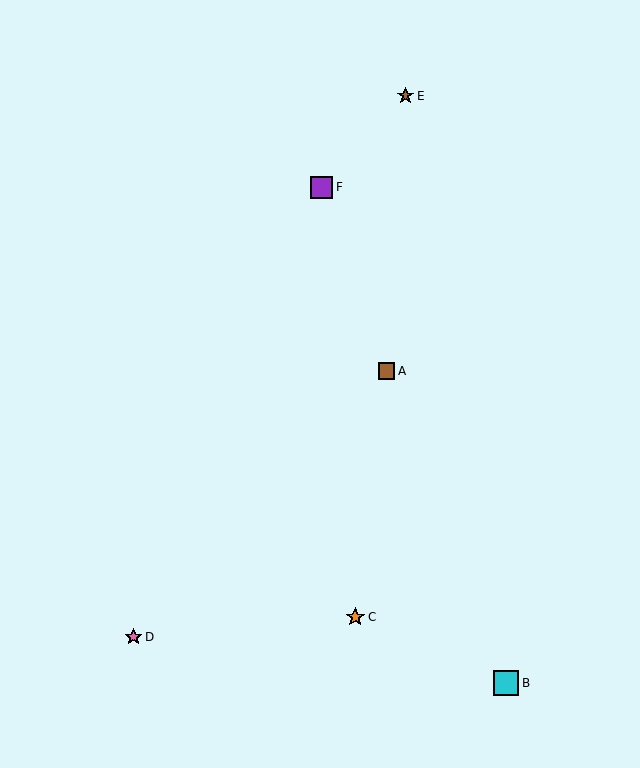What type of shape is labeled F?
Shape F is a purple square.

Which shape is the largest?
The cyan square (labeled B) is the largest.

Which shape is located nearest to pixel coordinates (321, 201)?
The purple square (labeled F) at (322, 187) is nearest to that location.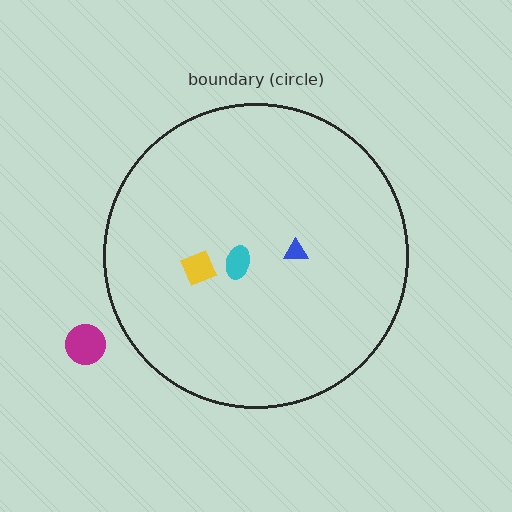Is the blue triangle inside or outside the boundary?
Inside.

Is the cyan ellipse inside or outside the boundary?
Inside.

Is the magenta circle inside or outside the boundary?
Outside.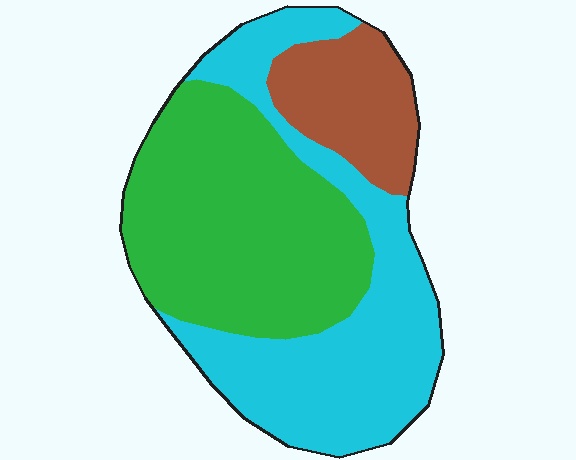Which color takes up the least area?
Brown, at roughly 15%.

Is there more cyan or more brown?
Cyan.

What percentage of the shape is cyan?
Cyan takes up between a quarter and a half of the shape.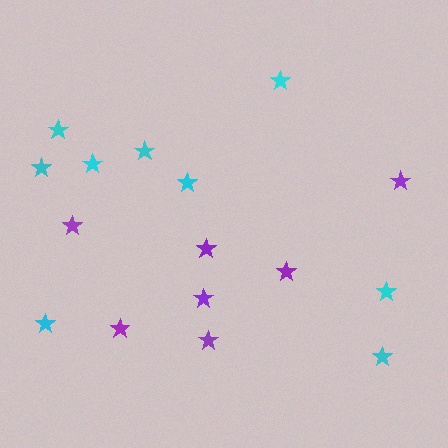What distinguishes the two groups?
There are 2 groups: one group of purple stars (7) and one group of cyan stars (9).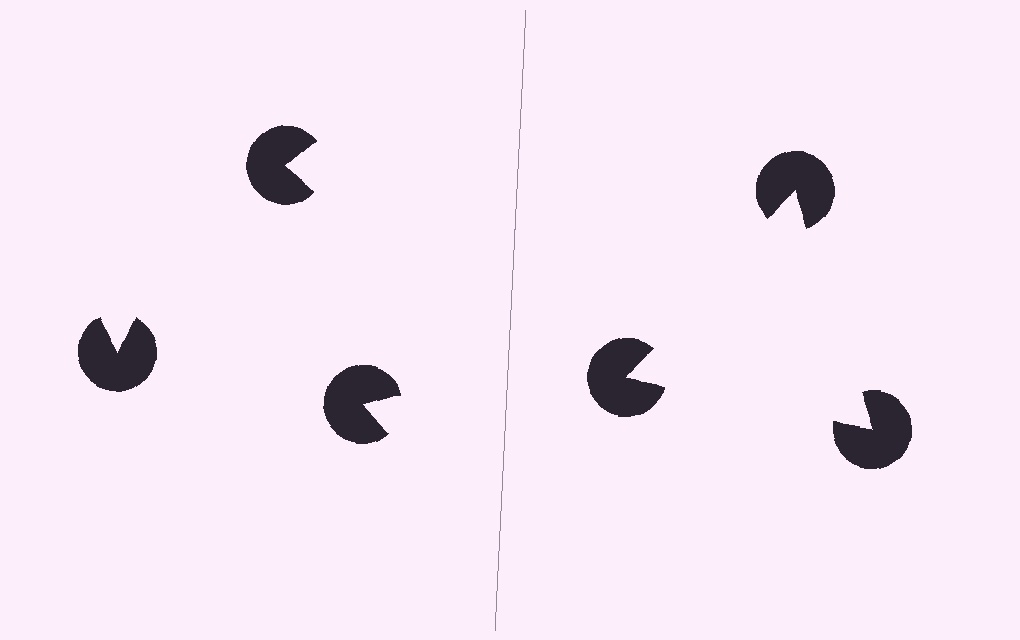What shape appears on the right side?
An illusory triangle.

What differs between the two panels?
The pac-man discs are positioned identically on both sides; only the wedge orientations differ. On the right they align to a triangle; on the left they are misaligned.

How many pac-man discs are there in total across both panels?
6 — 3 on each side.